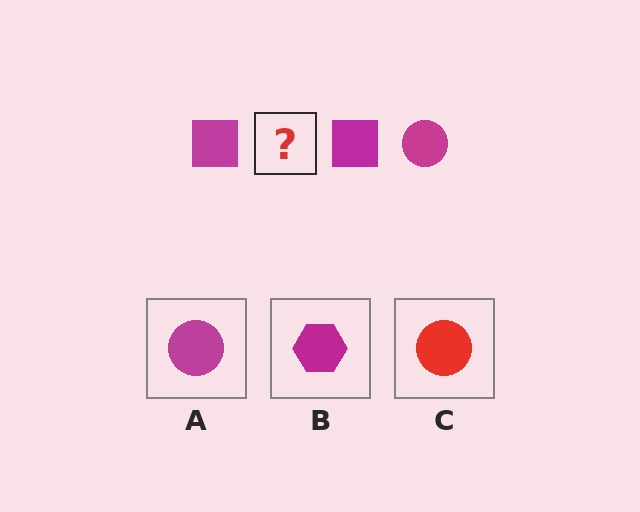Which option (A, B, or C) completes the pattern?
A.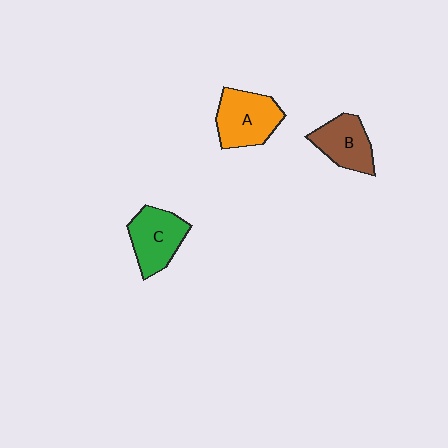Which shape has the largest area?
Shape A (orange).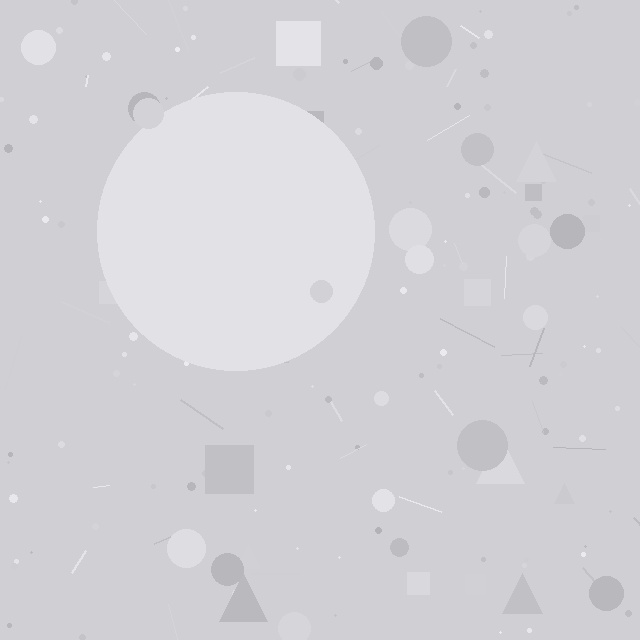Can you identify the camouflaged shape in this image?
The camouflaged shape is a circle.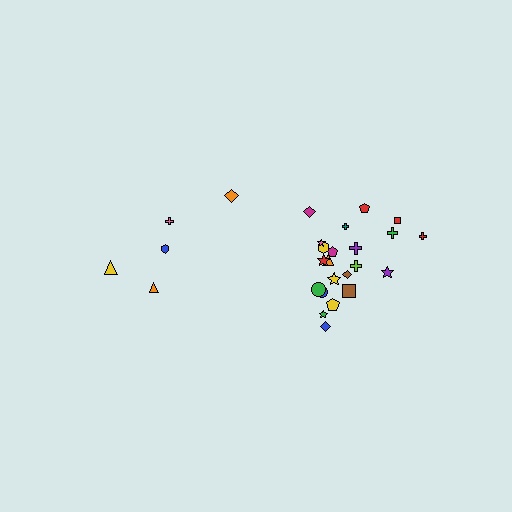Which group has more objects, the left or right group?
The right group.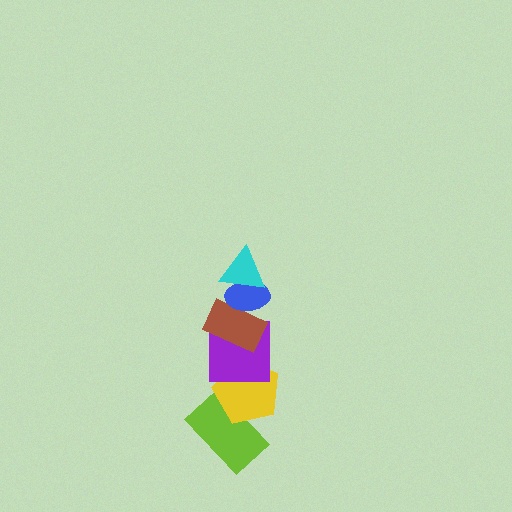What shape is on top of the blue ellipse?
The cyan triangle is on top of the blue ellipse.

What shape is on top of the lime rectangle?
The yellow pentagon is on top of the lime rectangle.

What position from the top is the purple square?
The purple square is 4th from the top.